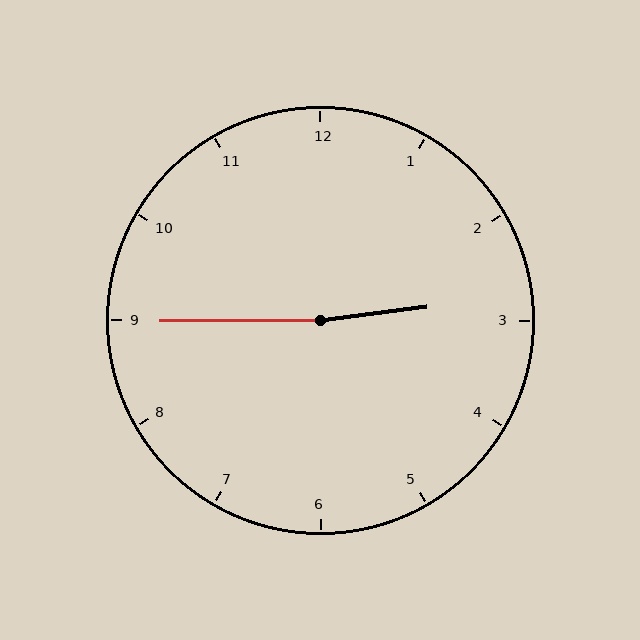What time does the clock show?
2:45.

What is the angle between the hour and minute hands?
Approximately 172 degrees.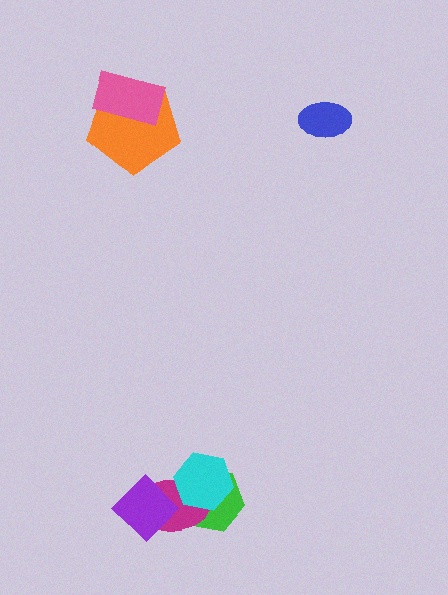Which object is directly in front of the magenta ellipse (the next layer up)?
The cyan hexagon is directly in front of the magenta ellipse.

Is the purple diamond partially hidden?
No, no other shape covers it.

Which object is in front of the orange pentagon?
The pink rectangle is in front of the orange pentagon.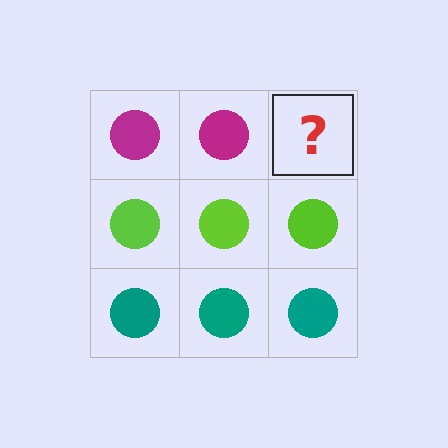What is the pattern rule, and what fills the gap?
The rule is that each row has a consistent color. The gap should be filled with a magenta circle.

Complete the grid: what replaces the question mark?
The question mark should be replaced with a magenta circle.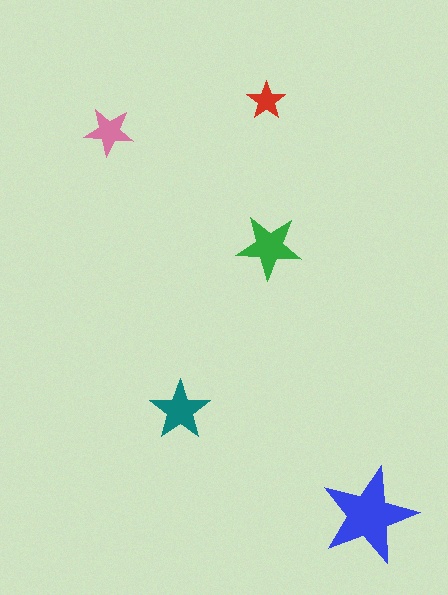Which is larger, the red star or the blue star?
The blue one.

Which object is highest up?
The red star is topmost.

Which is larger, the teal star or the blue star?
The blue one.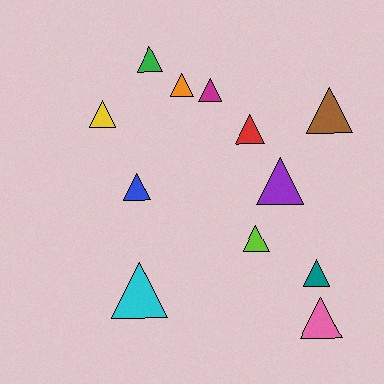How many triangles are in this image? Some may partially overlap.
There are 12 triangles.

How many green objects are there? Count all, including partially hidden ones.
There is 1 green object.